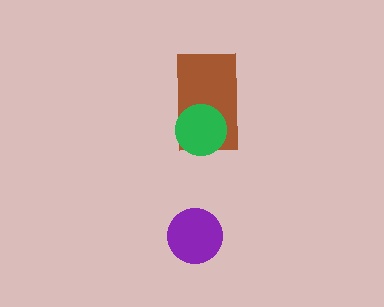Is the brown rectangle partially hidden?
Yes, it is partially covered by another shape.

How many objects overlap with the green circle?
1 object overlaps with the green circle.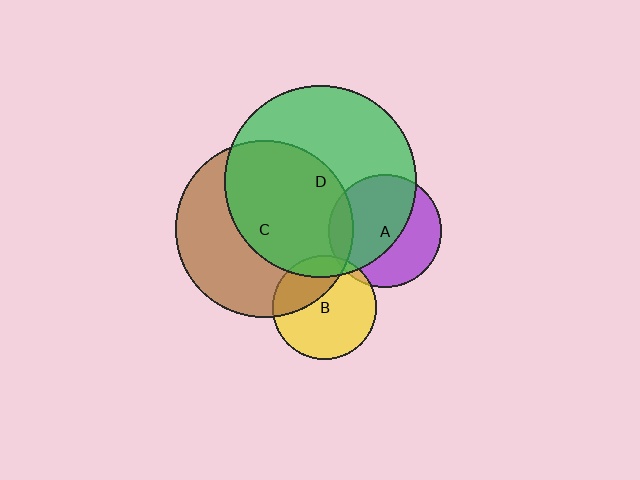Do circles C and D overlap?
Yes.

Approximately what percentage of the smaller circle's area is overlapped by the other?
Approximately 55%.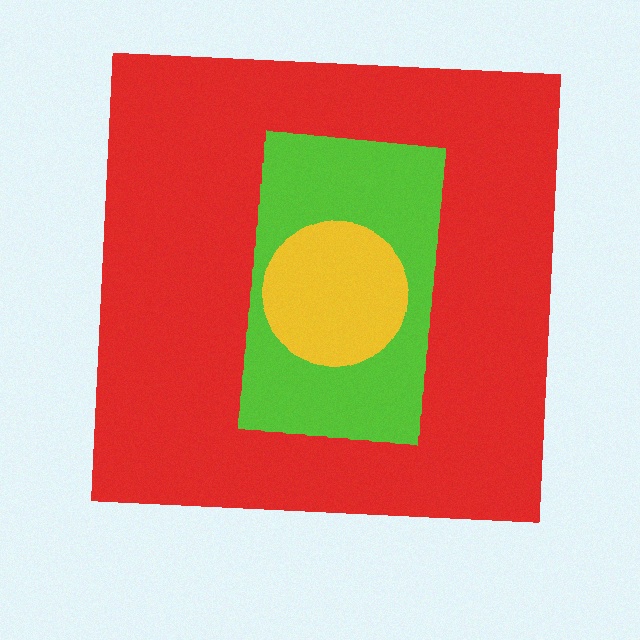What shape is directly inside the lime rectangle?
The yellow circle.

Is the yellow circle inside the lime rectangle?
Yes.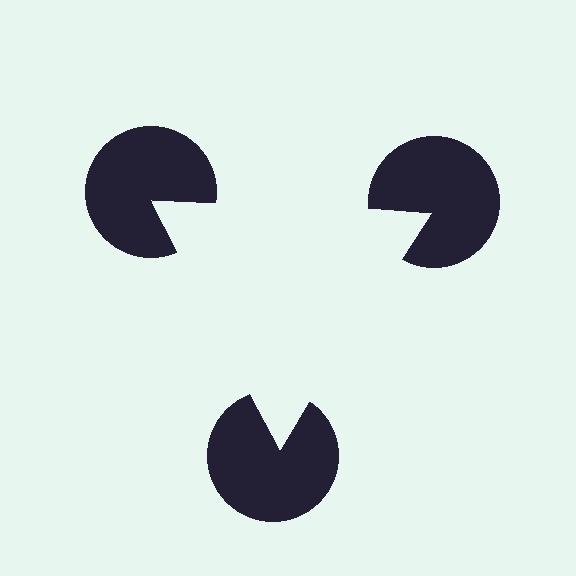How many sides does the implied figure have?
3 sides.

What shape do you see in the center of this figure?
An illusory triangle — its edges are inferred from the aligned wedge cuts in the pac-man discs, not physically drawn.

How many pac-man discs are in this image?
There are 3 — one at each vertex of the illusory triangle.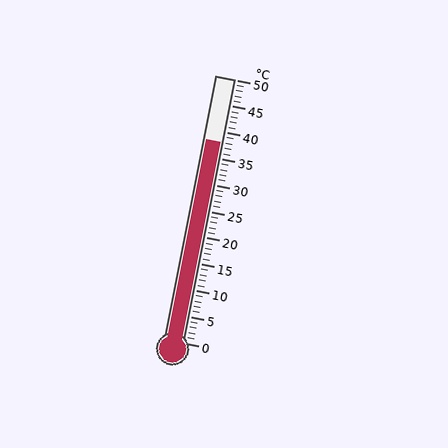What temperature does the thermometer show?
The thermometer shows approximately 38°C.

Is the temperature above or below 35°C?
The temperature is above 35°C.